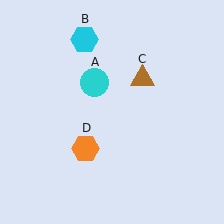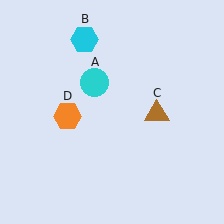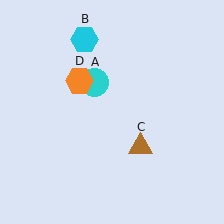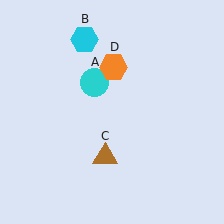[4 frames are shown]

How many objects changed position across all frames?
2 objects changed position: brown triangle (object C), orange hexagon (object D).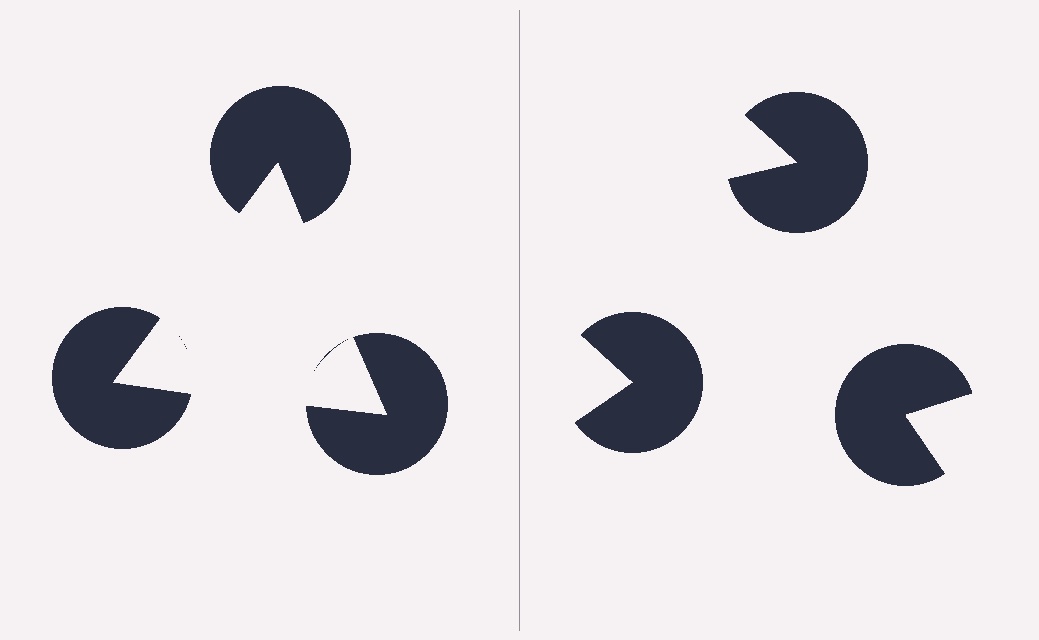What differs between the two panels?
The pac-man discs are positioned identically on both sides; only the wedge orientations differ. On the left they align to a triangle; on the right they are misaligned.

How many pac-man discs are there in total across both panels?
6 — 3 on each side.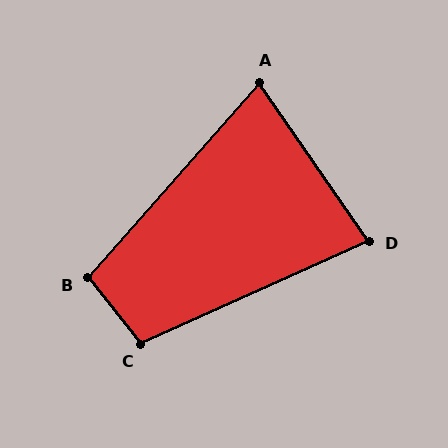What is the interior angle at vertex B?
Approximately 100 degrees (obtuse).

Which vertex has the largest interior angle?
C, at approximately 104 degrees.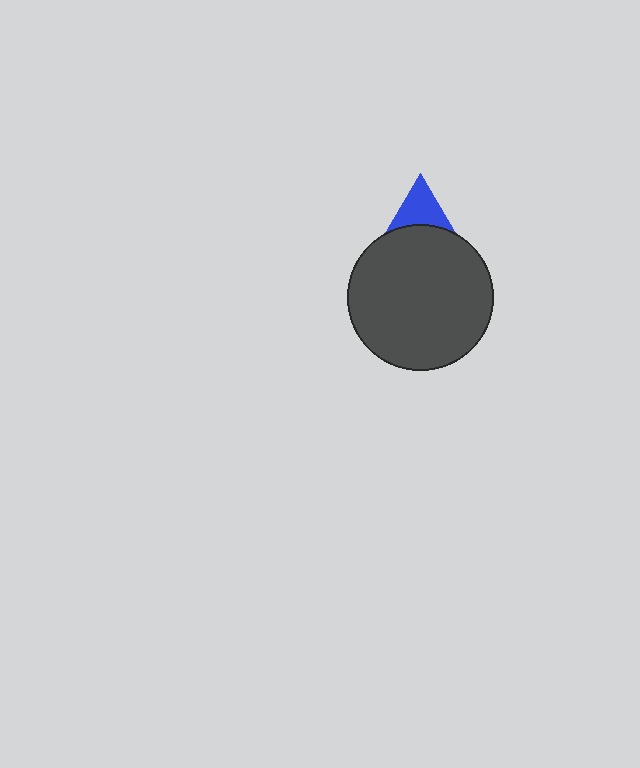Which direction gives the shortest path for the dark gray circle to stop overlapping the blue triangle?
Moving down gives the shortest separation.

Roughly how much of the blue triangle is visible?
About half of it is visible (roughly 49%).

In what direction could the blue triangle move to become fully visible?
The blue triangle could move up. That would shift it out from behind the dark gray circle entirely.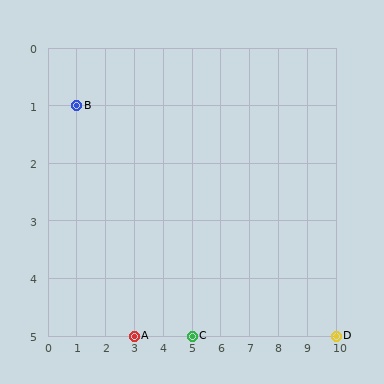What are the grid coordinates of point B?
Point B is at grid coordinates (1, 1).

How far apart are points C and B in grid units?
Points C and B are 4 columns and 4 rows apart (about 5.7 grid units diagonally).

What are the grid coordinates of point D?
Point D is at grid coordinates (10, 5).